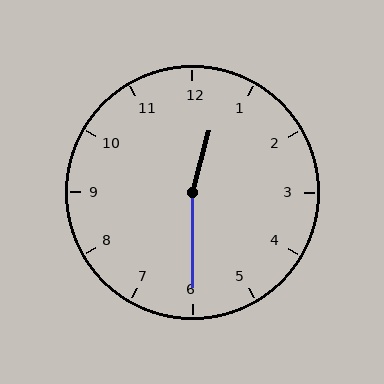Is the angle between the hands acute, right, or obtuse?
It is obtuse.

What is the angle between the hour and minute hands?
Approximately 165 degrees.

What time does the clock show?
12:30.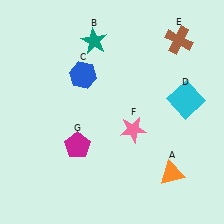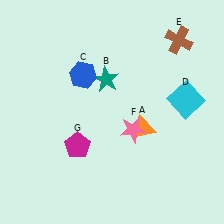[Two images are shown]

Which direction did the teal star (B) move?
The teal star (B) moved down.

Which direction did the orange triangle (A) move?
The orange triangle (A) moved up.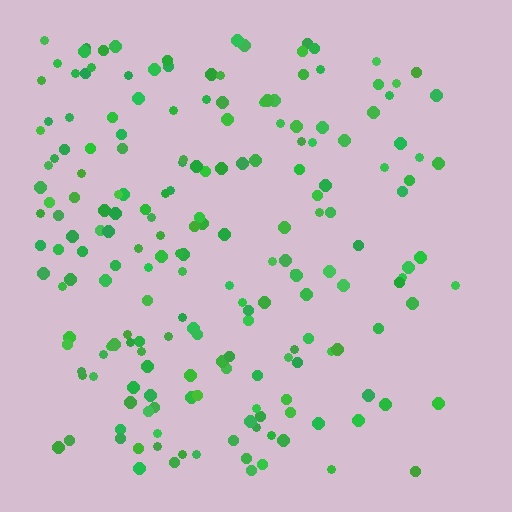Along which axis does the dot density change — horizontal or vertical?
Horizontal.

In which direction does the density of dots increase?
From right to left, with the left side densest.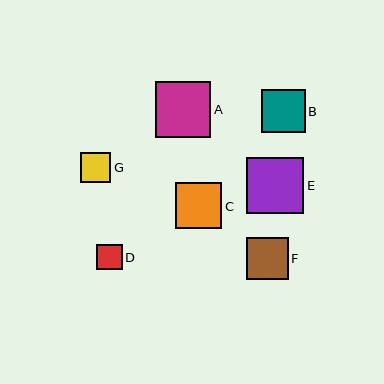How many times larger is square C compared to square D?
Square C is approximately 1.8 times the size of square D.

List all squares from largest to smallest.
From largest to smallest: E, A, C, B, F, G, D.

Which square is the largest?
Square E is the largest with a size of approximately 57 pixels.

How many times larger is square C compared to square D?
Square C is approximately 1.8 times the size of square D.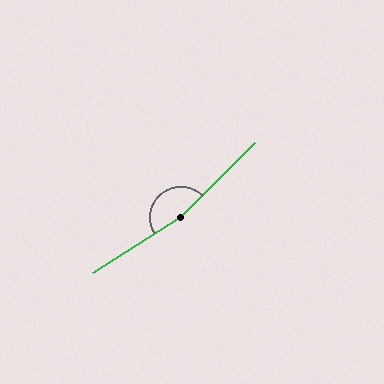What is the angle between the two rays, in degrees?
Approximately 167 degrees.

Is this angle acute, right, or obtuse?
It is obtuse.